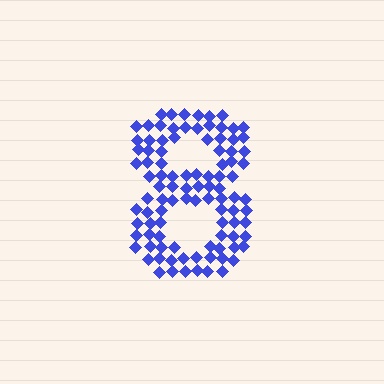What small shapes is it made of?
It is made of small diamonds.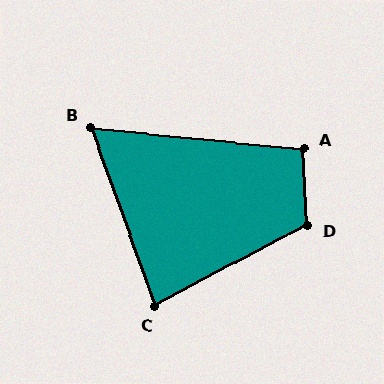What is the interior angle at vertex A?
Approximately 98 degrees (obtuse).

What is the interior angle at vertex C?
Approximately 82 degrees (acute).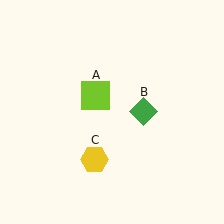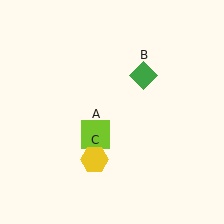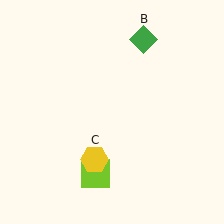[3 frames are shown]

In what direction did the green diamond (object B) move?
The green diamond (object B) moved up.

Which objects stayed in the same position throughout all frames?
Yellow hexagon (object C) remained stationary.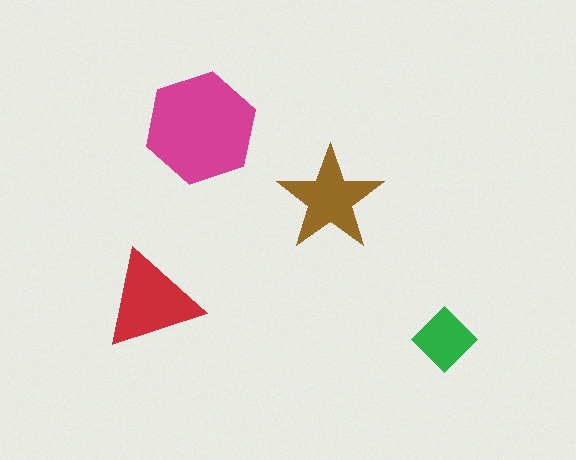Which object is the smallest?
The green diamond.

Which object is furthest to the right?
The green diamond is rightmost.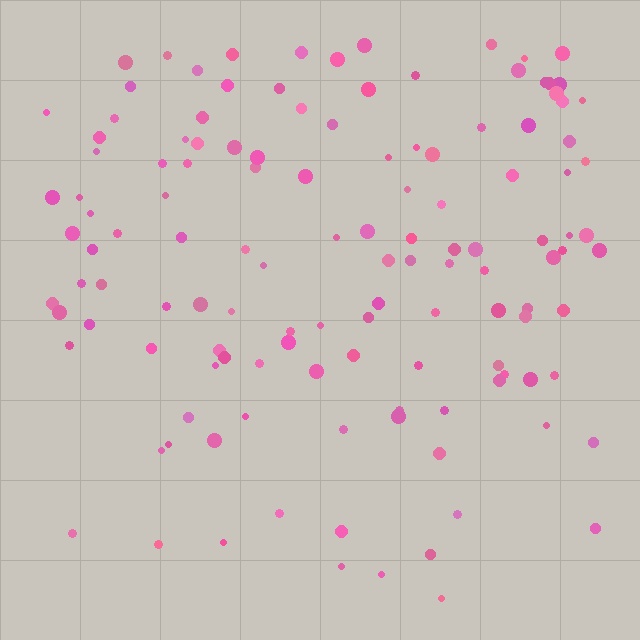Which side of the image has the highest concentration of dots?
The top.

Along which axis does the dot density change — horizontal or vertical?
Vertical.